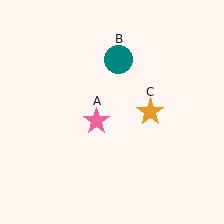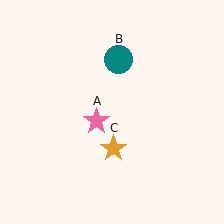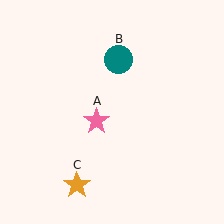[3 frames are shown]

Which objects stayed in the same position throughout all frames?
Pink star (object A) and teal circle (object B) remained stationary.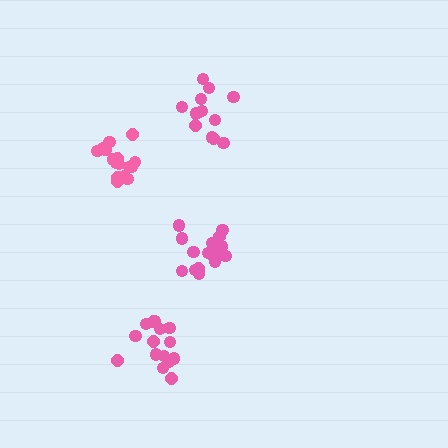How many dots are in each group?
Group 1: 16 dots, Group 2: 13 dots, Group 3: 15 dots, Group 4: 17 dots (61 total).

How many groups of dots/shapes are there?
There are 4 groups.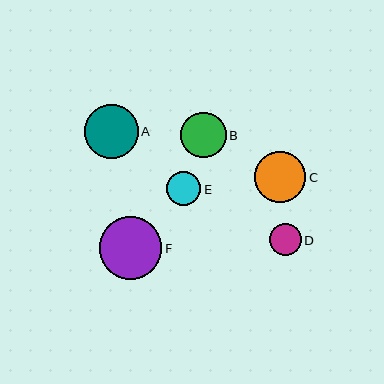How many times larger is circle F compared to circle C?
Circle F is approximately 1.2 times the size of circle C.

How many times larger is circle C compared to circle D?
Circle C is approximately 1.6 times the size of circle D.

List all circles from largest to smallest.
From largest to smallest: F, A, C, B, E, D.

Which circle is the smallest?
Circle D is the smallest with a size of approximately 32 pixels.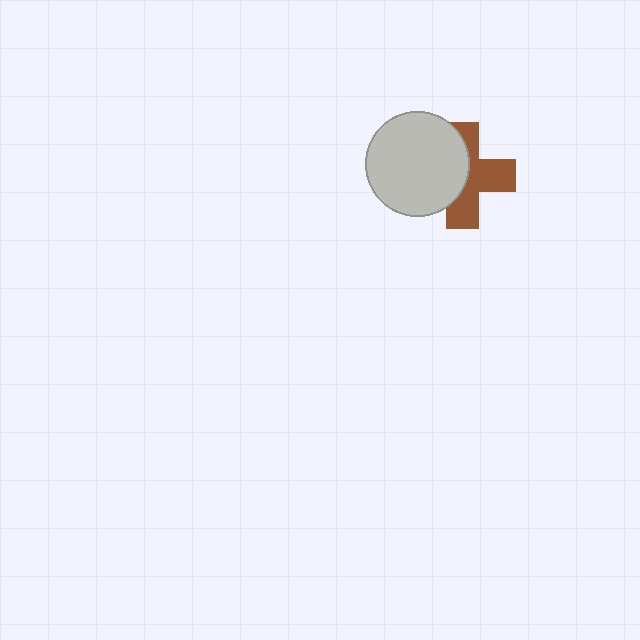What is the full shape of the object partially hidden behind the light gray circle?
The partially hidden object is a brown cross.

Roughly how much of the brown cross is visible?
About half of it is visible (roughly 55%).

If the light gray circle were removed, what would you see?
You would see the complete brown cross.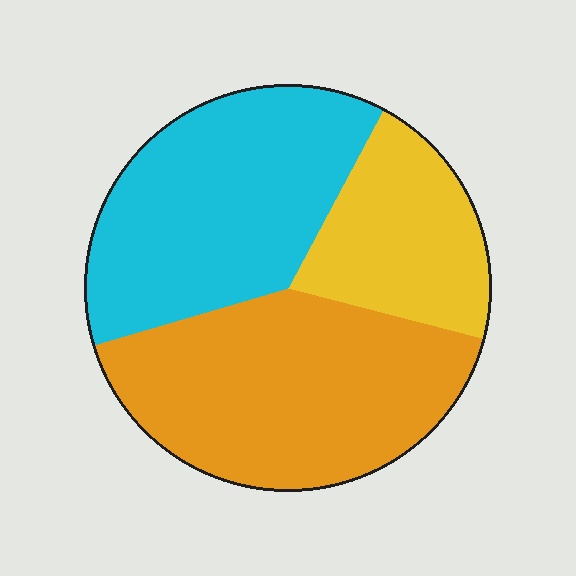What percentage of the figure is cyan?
Cyan covers about 40% of the figure.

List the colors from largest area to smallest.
From largest to smallest: orange, cyan, yellow.